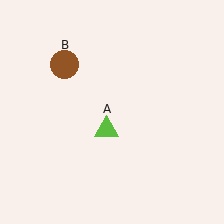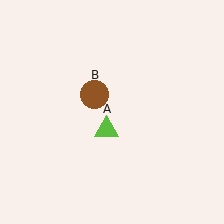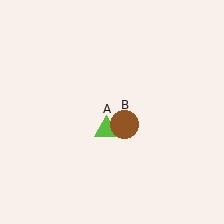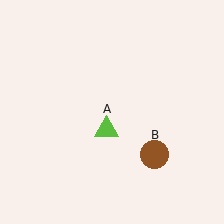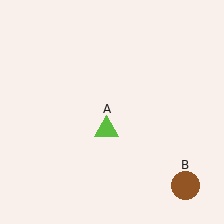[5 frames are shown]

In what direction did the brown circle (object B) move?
The brown circle (object B) moved down and to the right.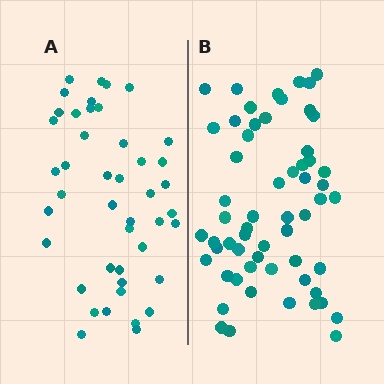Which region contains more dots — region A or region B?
Region B (the right region) has more dots.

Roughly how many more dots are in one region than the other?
Region B has approximately 15 more dots than region A.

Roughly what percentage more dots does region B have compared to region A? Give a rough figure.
About 35% more.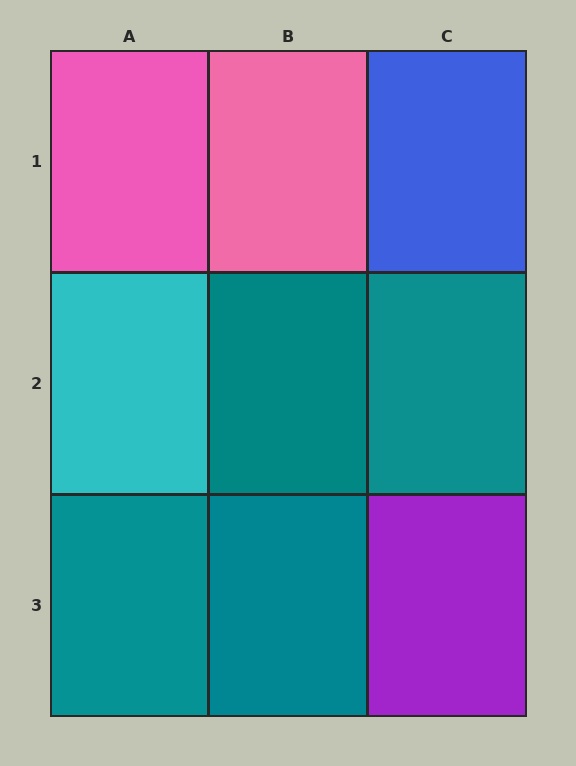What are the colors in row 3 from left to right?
Teal, teal, purple.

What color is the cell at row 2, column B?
Teal.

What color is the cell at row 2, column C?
Teal.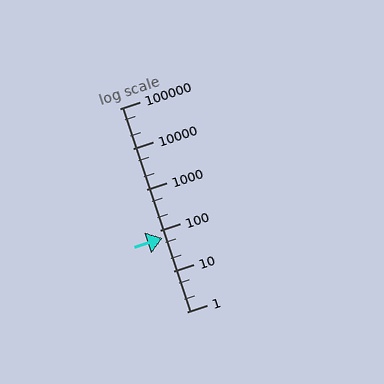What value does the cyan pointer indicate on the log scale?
The pointer indicates approximately 66.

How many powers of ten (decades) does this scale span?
The scale spans 5 decades, from 1 to 100000.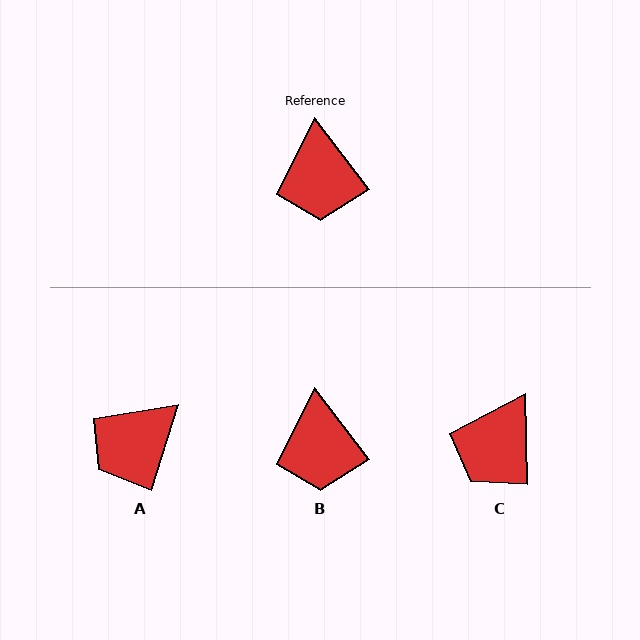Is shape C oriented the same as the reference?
No, it is off by about 36 degrees.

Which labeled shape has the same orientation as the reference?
B.